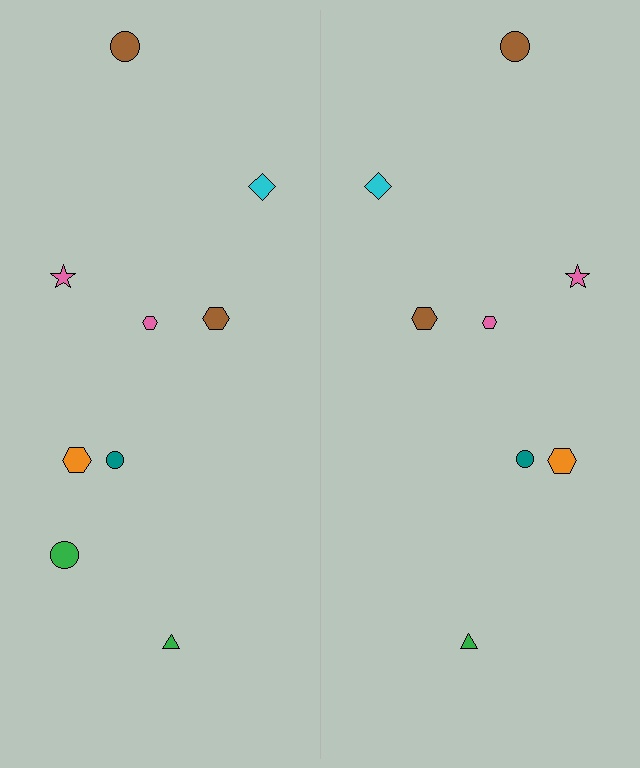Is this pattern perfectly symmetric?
No, the pattern is not perfectly symmetric. A green circle is missing from the right side.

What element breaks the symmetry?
A green circle is missing from the right side.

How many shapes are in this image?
There are 17 shapes in this image.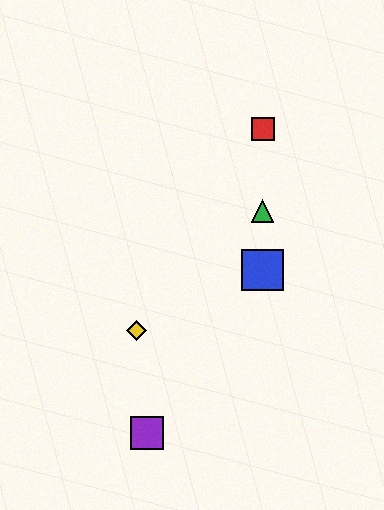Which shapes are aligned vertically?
The red square, the blue square, the green triangle are aligned vertically.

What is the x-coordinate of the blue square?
The blue square is at x≈263.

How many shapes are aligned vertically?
3 shapes (the red square, the blue square, the green triangle) are aligned vertically.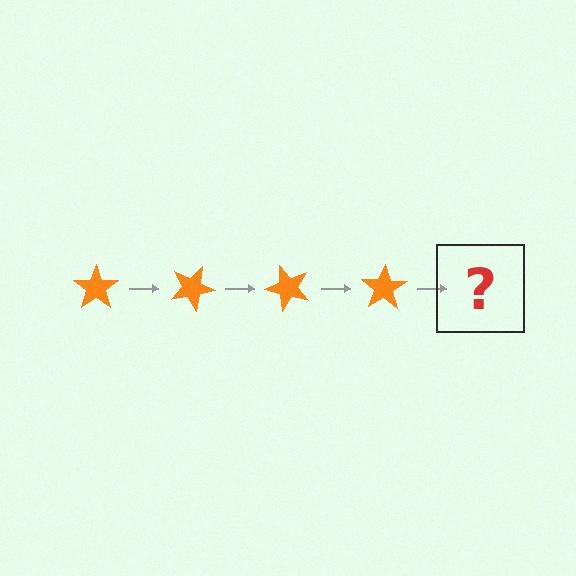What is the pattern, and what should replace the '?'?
The pattern is that the star rotates 25 degrees each step. The '?' should be an orange star rotated 100 degrees.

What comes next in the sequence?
The next element should be an orange star rotated 100 degrees.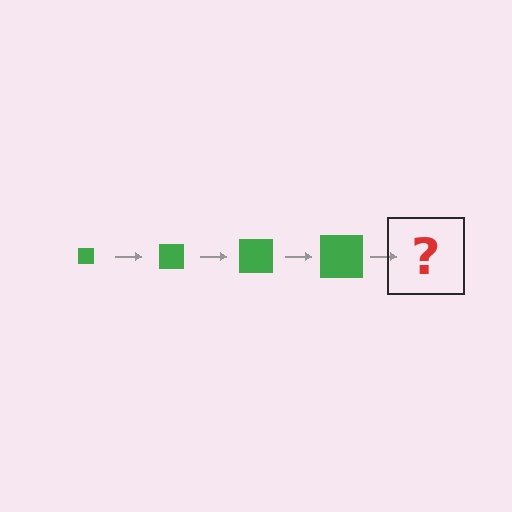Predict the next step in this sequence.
The next step is a green square, larger than the previous one.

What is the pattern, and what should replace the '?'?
The pattern is that the square gets progressively larger each step. The '?' should be a green square, larger than the previous one.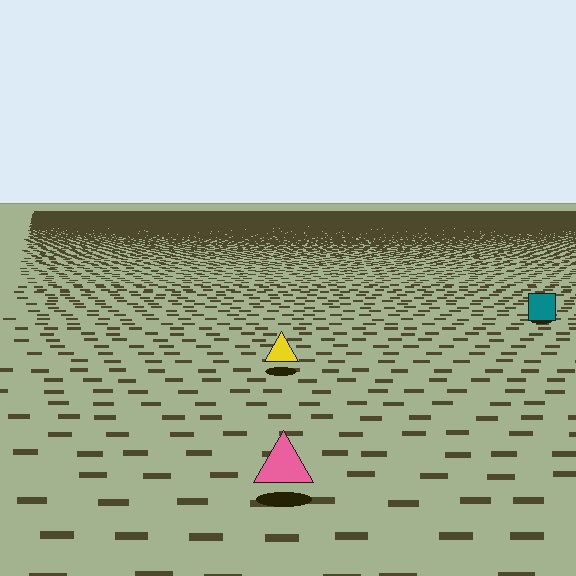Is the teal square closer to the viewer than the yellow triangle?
No. The yellow triangle is closer — you can tell from the texture gradient: the ground texture is coarser near it.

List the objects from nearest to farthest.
From nearest to farthest: the pink triangle, the yellow triangle, the teal square.